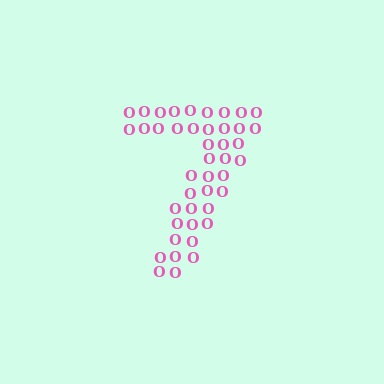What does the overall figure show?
The overall figure shows the digit 7.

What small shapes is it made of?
It is made of small letter O's.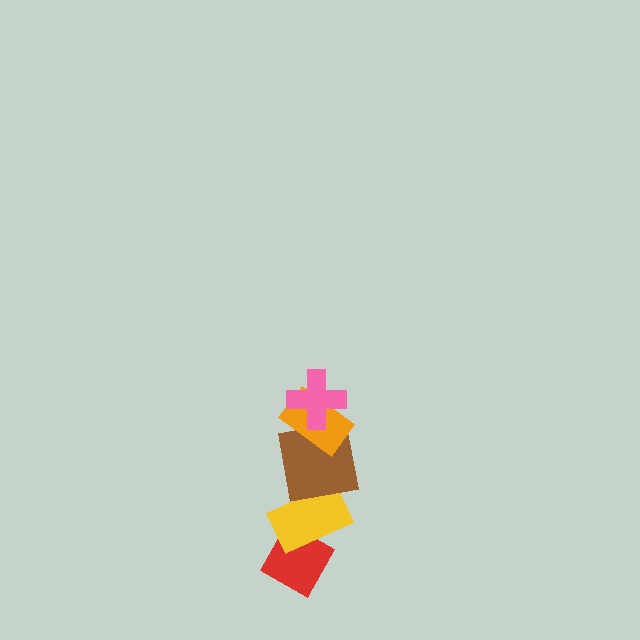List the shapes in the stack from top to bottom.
From top to bottom: the pink cross, the orange rectangle, the brown square, the yellow rectangle, the red diamond.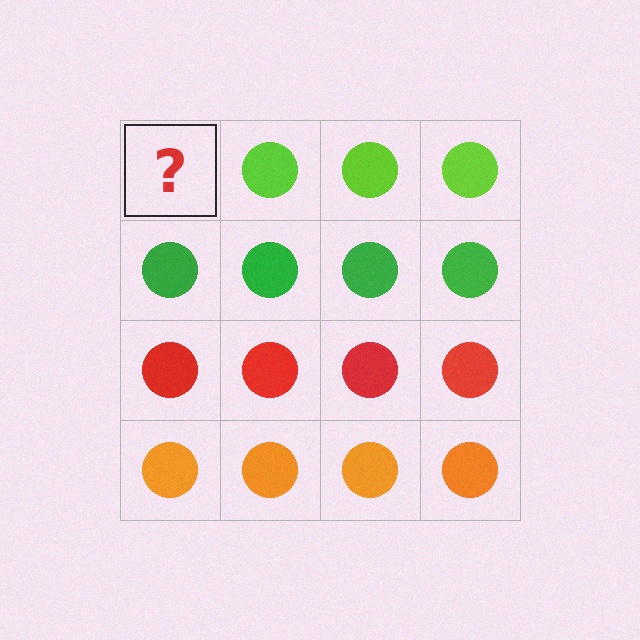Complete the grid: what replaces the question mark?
The question mark should be replaced with a lime circle.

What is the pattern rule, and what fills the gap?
The rule is that each row has a consistent color. The gap should be filled with a lime circle.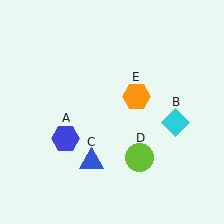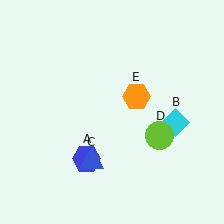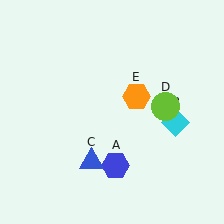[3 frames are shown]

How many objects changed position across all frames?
2 objects changed position: blue hexagon (object A), lime circle (object D).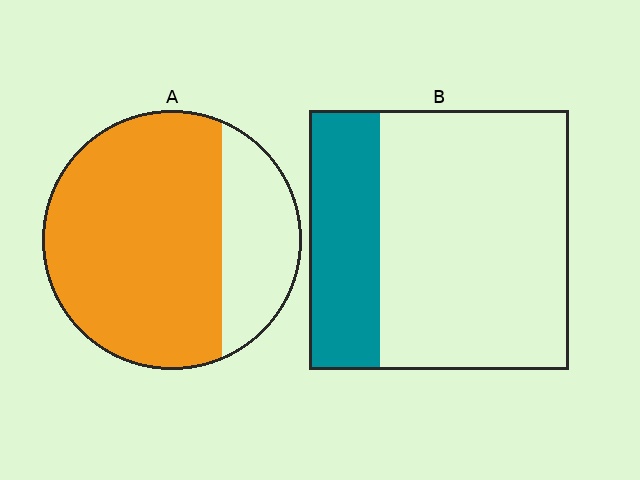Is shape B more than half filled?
No.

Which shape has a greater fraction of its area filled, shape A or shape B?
Shape A.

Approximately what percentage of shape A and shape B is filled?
A is approximately 75% and B is approximately 25%.